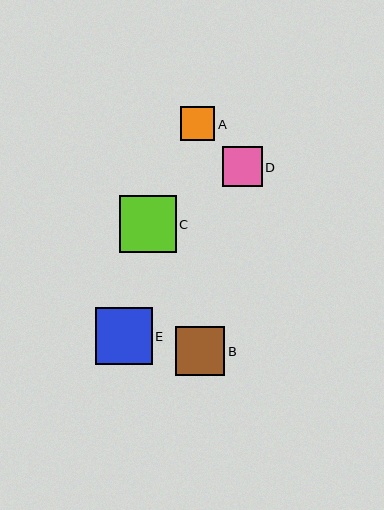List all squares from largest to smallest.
From largest to smallest: E, C, B, D, A.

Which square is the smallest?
Square A is the smallest with a size of approximately 34 pixels.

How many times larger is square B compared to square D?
Square B is approximately 1.2 times the size of square D.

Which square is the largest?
Square E is the largest with a size of approximately 57 pixels.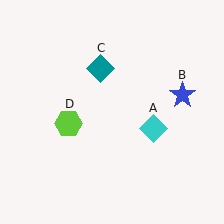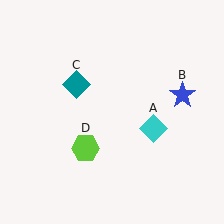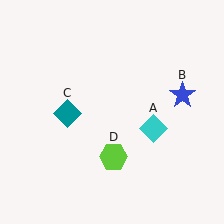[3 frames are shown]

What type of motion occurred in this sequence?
The teal diamond (object C), lime hexagon (object D) rotated counterclockwise around the center of the scene.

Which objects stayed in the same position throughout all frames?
Cyan diamond (object A) and blue star (object B) remained stationary.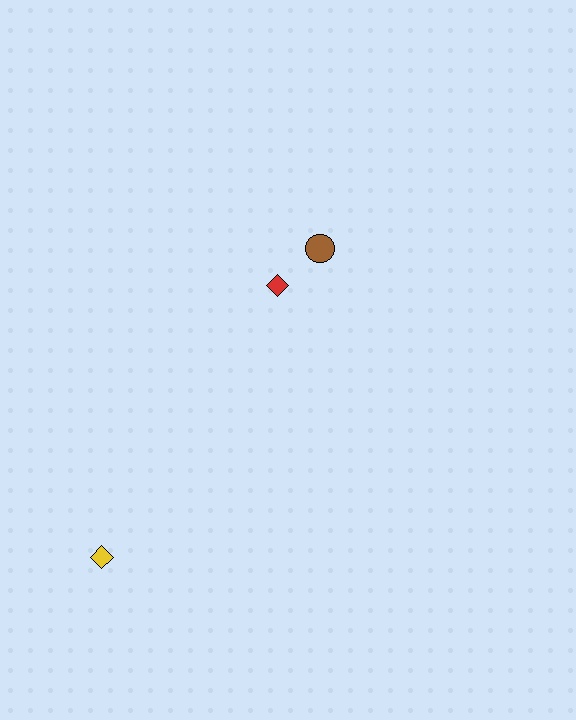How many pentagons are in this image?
There are no pentagons.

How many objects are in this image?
There are 3 objects.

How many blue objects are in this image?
There are no blue objects.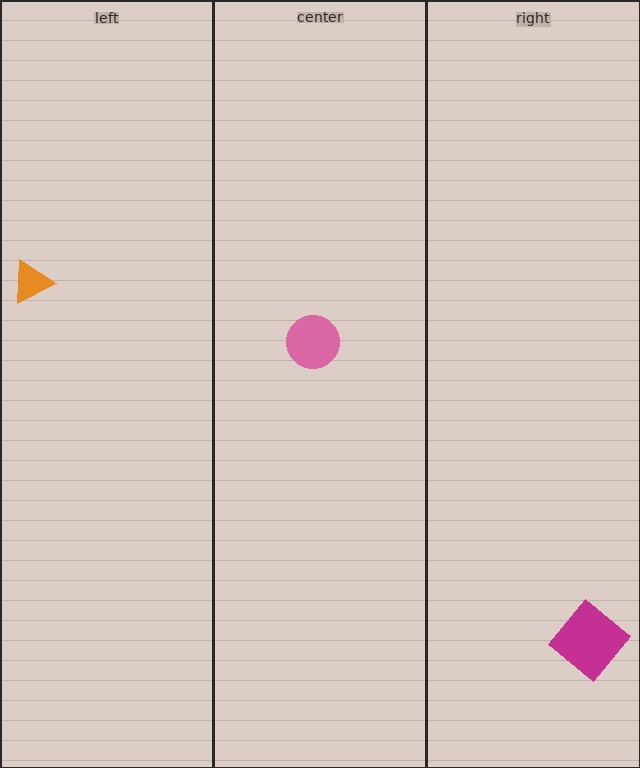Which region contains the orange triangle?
The left region.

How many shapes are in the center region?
1.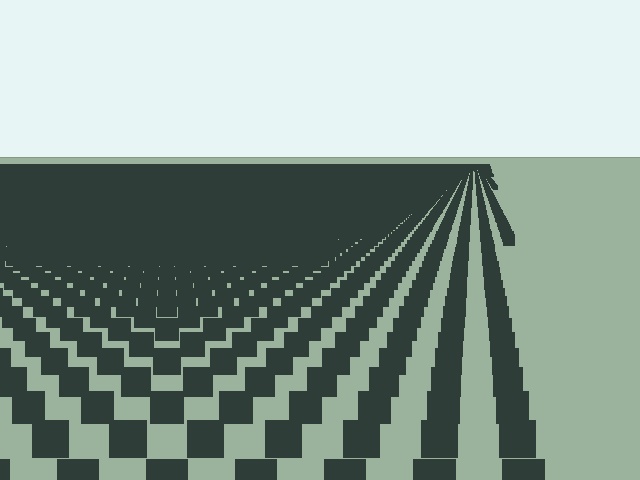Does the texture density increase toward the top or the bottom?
Density increases toward the top.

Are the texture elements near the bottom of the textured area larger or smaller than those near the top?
Larger. Near the bottom, elements are closer to the viewer and appear at a bigger on-screen size.